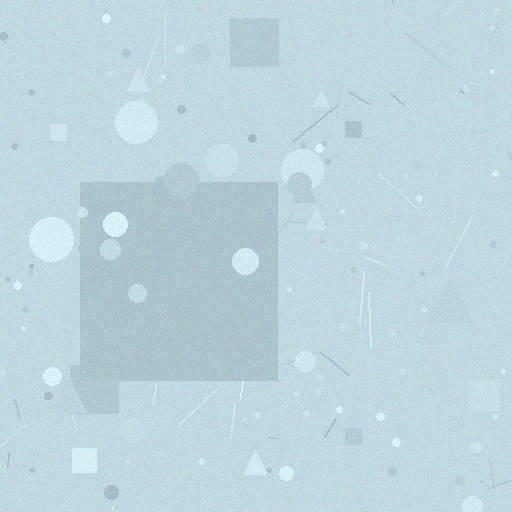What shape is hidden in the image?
A square is hidden in the image.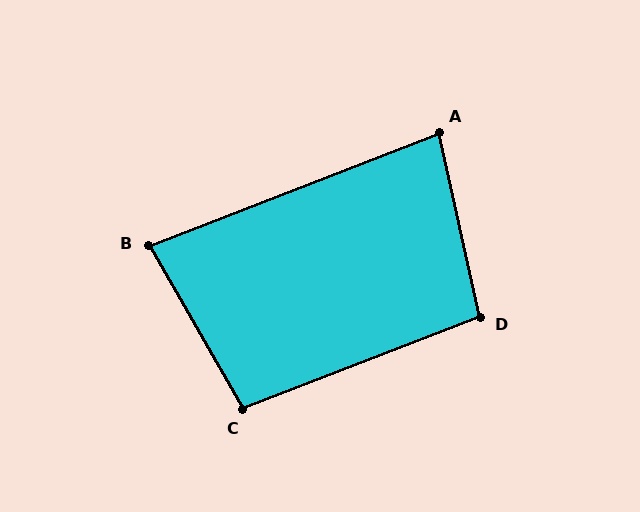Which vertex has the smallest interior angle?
B, at approximately 81 degrees.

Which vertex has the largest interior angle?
D, at approximately 99 degrees.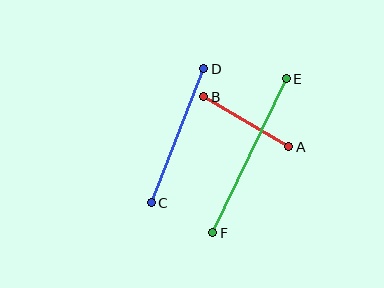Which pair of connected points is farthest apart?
Points E and F are farthest apart.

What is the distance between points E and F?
The distance is approximately 171 pixels.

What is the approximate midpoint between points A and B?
The midpoint is at approximately (246, 122) pixels.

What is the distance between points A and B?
The distance is approximately 99 pixels.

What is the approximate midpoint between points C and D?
The midpoint is at approximately (178, 136) pixels.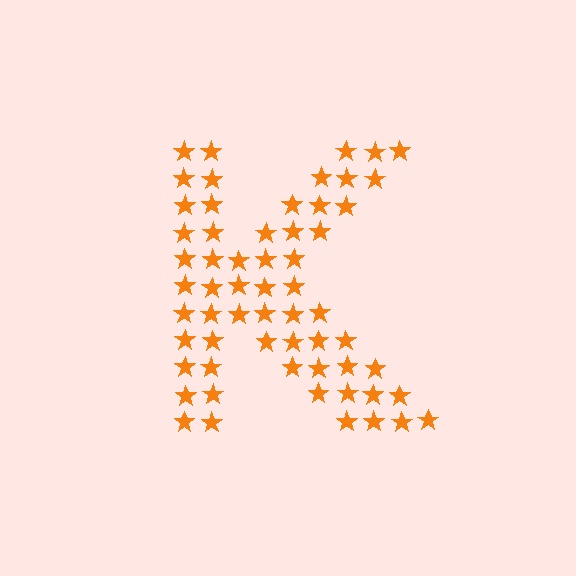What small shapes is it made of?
It is made of small stars.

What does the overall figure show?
The overall figure shows the letter K.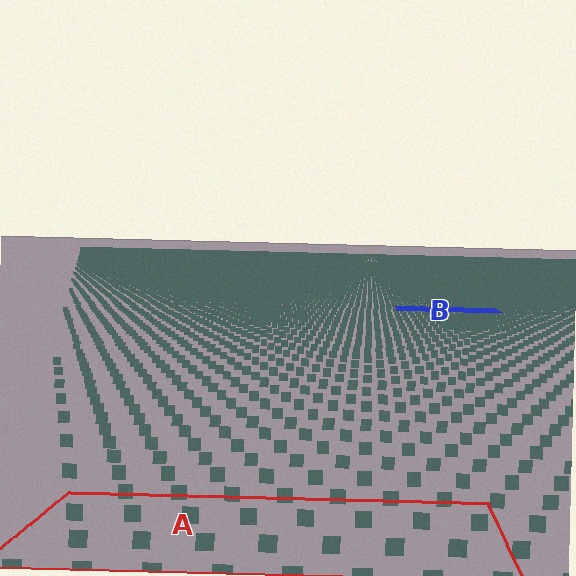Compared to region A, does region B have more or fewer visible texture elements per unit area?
Region B has more texture elements per unit area — they are packed more densely because it is farther away.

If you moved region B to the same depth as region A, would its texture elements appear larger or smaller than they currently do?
They would appear larger. At a closer depth, the same texture elements are projected at a bigger on-screen size.